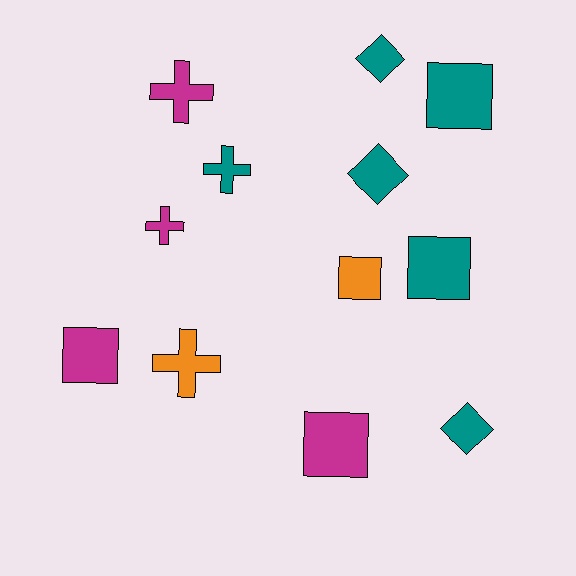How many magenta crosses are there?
There are 2 magenta crosses.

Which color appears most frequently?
Teal, with 6 objects.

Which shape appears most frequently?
Square, with 5 objects.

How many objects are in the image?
There are 12 objects.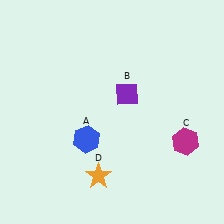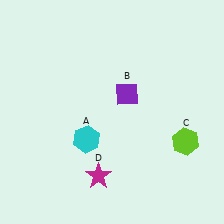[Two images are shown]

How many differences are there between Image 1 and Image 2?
There are 3 differences between the two images.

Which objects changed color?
A changed from blue to cyan. C changed from magenta to lime. D changed from orange to magenta.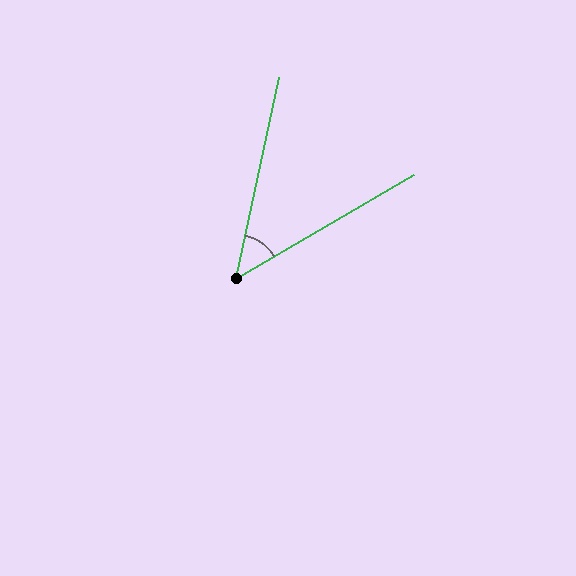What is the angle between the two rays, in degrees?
Approximately 48 degrees.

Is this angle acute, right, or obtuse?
It is acute.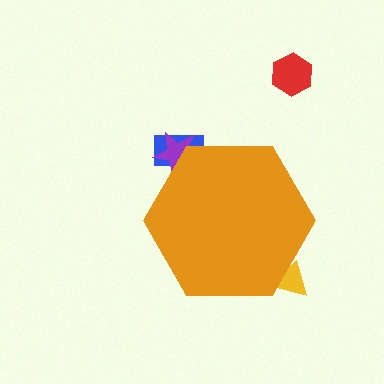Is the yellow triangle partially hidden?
Yes, the yellow triangle is partially hidden behind the orange hexagon.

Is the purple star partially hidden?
Yes, the purple star is partially hidden behind the orange hexagon.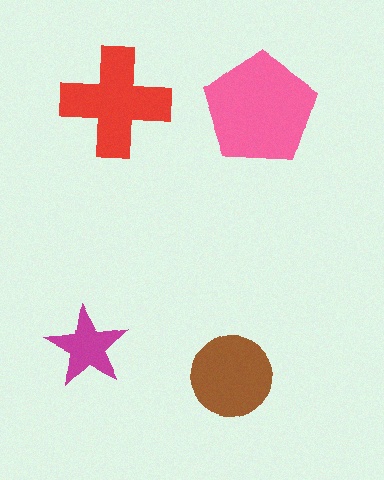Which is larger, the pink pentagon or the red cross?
The pink pentagon.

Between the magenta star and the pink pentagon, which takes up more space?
The pink pentagon.